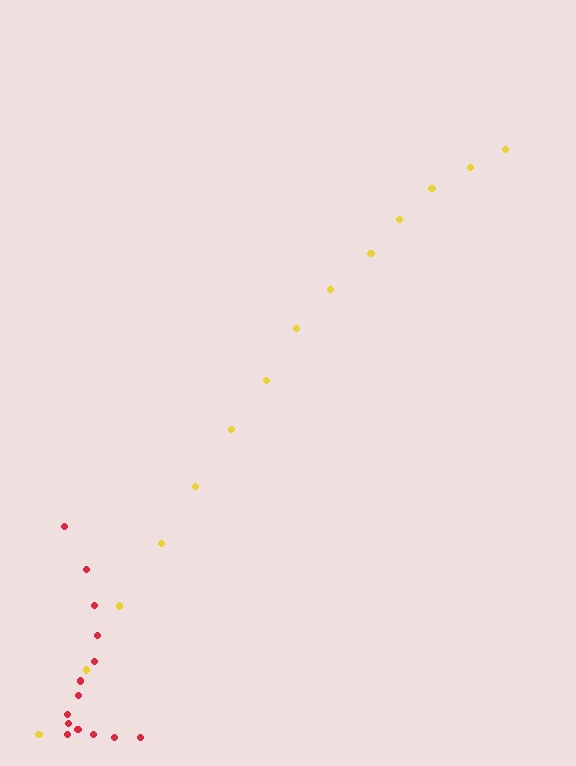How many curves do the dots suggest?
There are 2 distinct paths.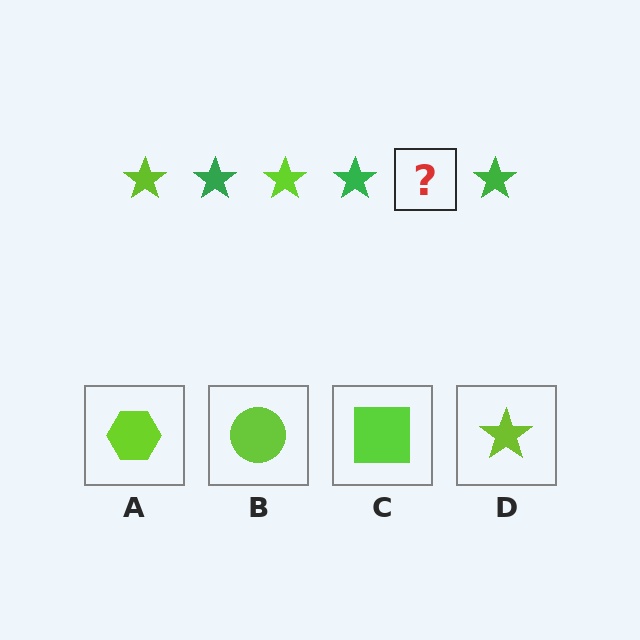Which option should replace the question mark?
Option D.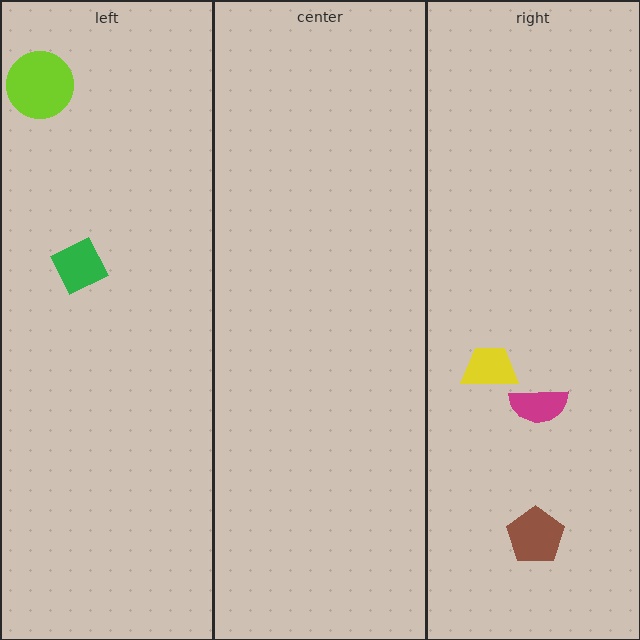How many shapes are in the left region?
2.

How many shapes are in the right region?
3.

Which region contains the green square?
The left region.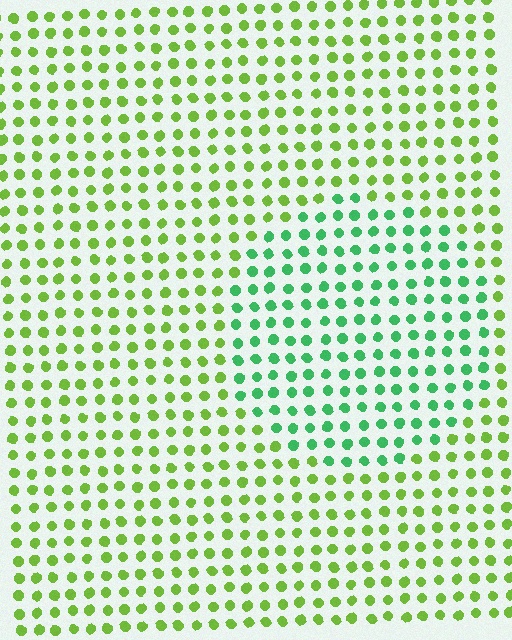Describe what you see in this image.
The image is filled with small lime elements in a uniform arrangement. A circle-shaped region is visible where the elements are tinted to a slightly different hue, forming a subtle color boundary.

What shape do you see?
I see a circle.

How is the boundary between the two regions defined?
The boundary is defined purely by a slight shift in hue (about 43 degrees). Spacing, size, and orientation are identical on both sides.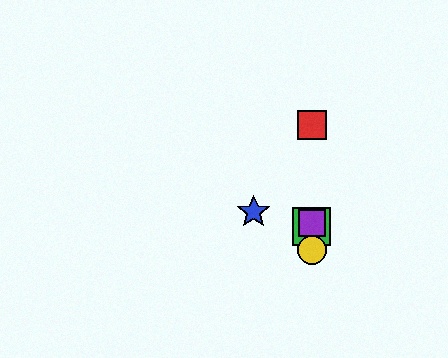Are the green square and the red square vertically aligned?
Yes, both are at x≈312.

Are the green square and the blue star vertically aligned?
No, the green square is at x≈312 and the blue star is at x≈254.